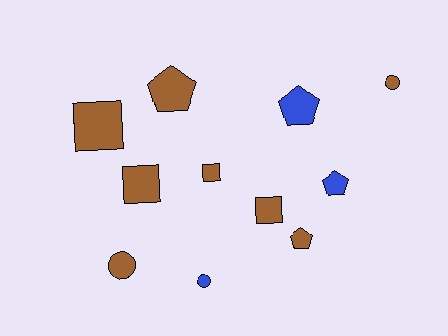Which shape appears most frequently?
Square, with 4 objects.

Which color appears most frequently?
Brown, with 8 objects.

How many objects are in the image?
There are 11 objects.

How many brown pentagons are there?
There are 2 brown pentagons.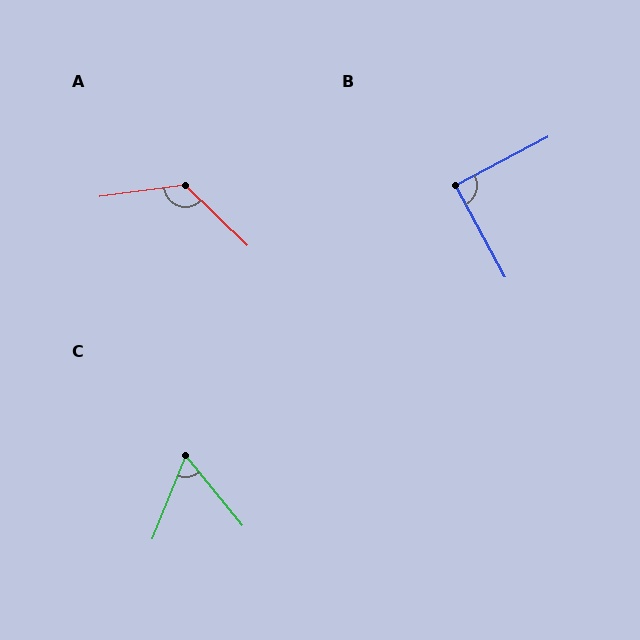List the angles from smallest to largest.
C (61°), B (89°), A (128°).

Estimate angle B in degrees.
Approximately 89 degrees.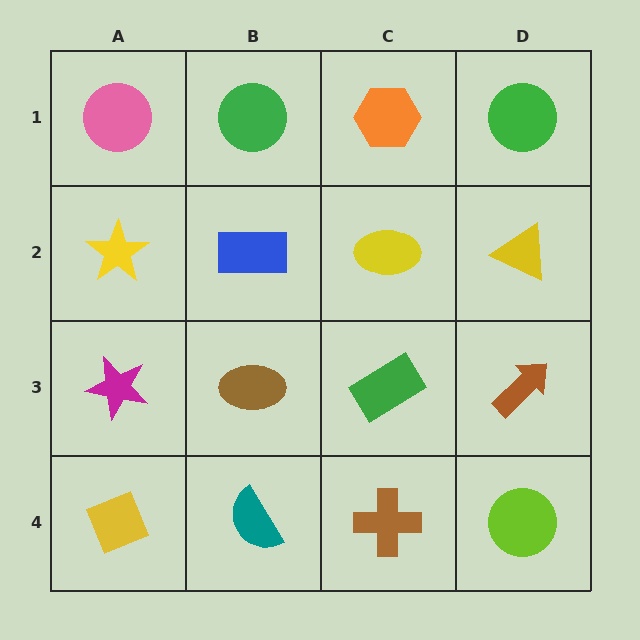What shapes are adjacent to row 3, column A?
A yellow star (row 2, column A), a yellow diamond (row 4, column A), a brown ellipse (row 3, column B).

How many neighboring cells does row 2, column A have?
3.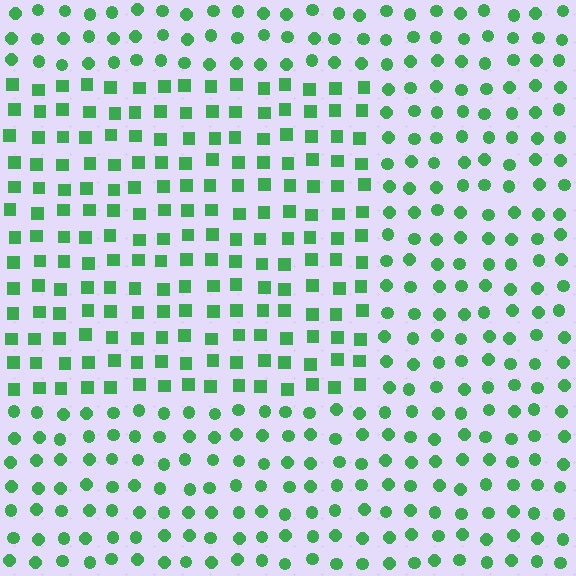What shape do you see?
I see a rectangle.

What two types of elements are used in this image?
The image uses squares inside the rectangle region and circles outside it.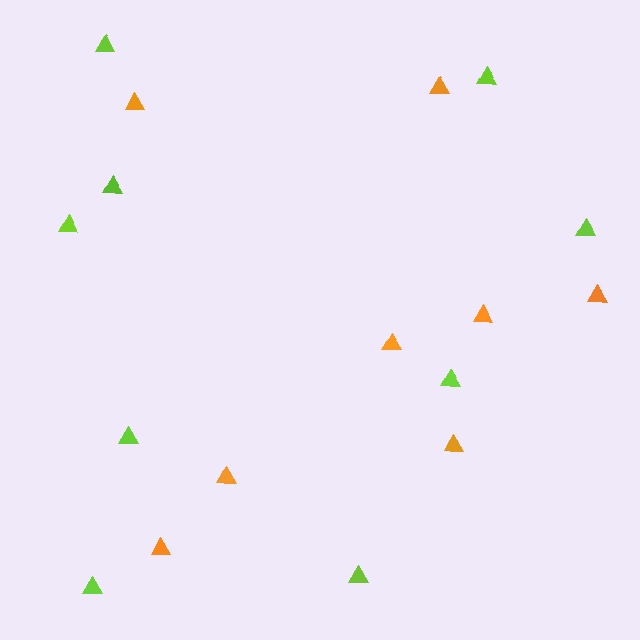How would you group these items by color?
There are 2 groups: one group of lime triangles (9) and one group of orange triangles (8).